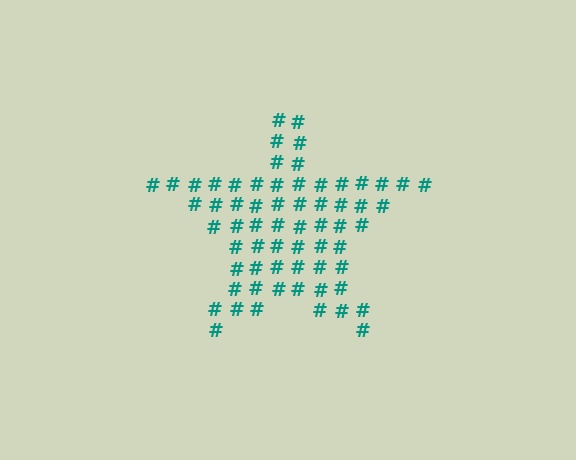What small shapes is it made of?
It is made of small hash symbols.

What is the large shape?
The large shape is a star.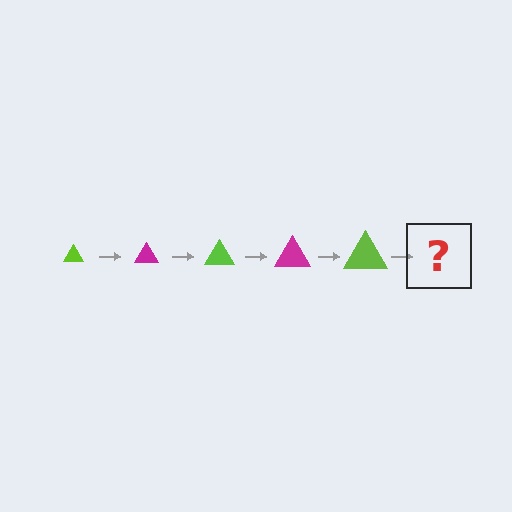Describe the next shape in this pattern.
It should be a magenta triangle, larger than the previous one.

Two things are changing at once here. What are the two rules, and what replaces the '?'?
The two rules are that the triangle grows larger each step and the color cycles through lime and magenta. The '?' should be a magenta triangle, larger than the previous one.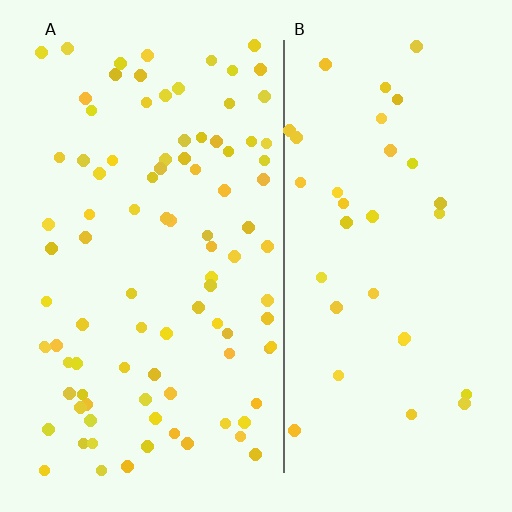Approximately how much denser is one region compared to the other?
Approximately 2.7× — region A over region B.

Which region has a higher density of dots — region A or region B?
A (the left).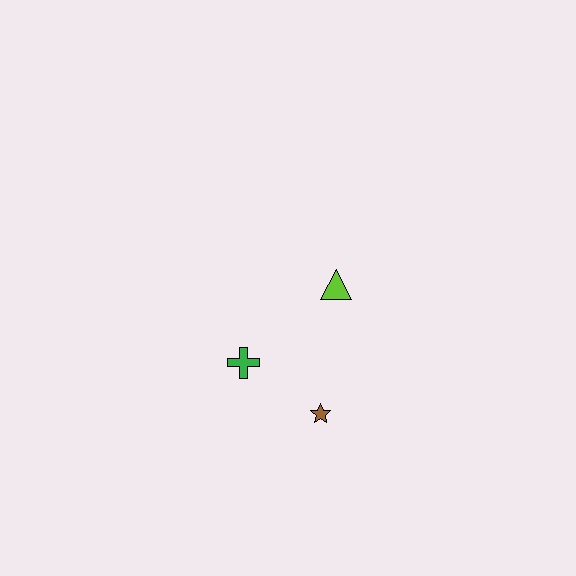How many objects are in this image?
There are 3 objects.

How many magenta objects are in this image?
There are no magenta objects.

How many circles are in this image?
There are no circles.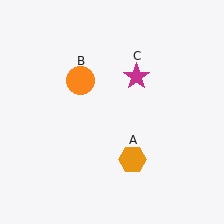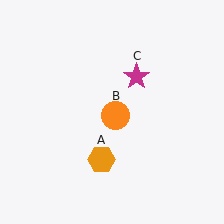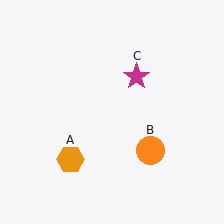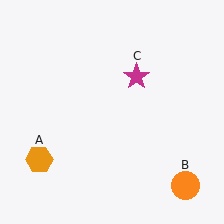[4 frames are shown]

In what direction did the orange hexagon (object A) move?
The orange hexagon (object A) moved left.